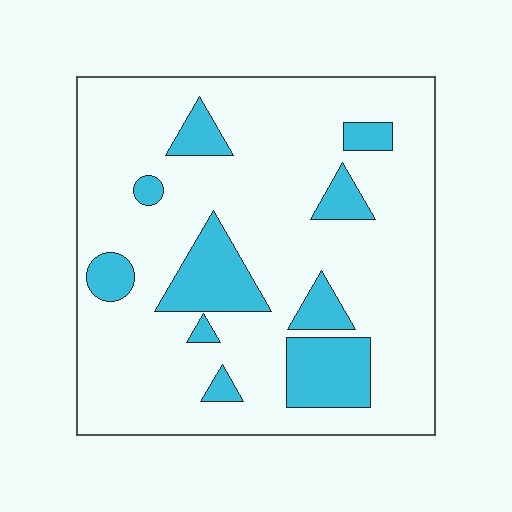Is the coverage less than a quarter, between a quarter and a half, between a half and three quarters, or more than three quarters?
Less than a quarter.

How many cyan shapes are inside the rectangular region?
10.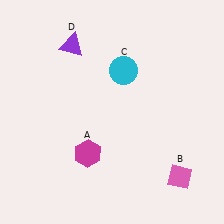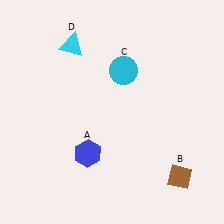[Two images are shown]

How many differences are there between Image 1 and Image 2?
There are 3 differences between the two images.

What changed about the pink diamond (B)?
In Image 1, B is pink. In Image 2, it changed to brown.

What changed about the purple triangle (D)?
In Image 1, D is purple. In Image 2, it changed to cyan.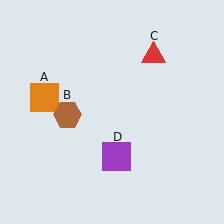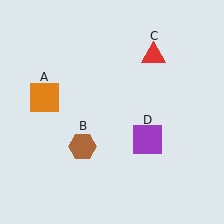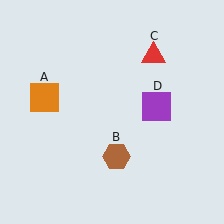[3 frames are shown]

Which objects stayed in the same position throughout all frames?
Orange square (object A) and red triangle (object C) remained stationary.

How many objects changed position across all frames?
2 objects changed position: brown hexagon (object B), purple square (object D).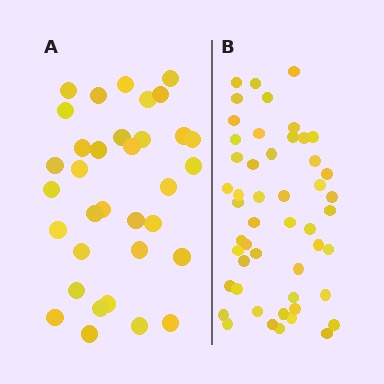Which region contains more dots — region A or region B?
Region B (the right region) has more dots.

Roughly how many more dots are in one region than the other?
Region B has approximately 15 more dots than region A.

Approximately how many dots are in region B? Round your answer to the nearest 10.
About 50 dots.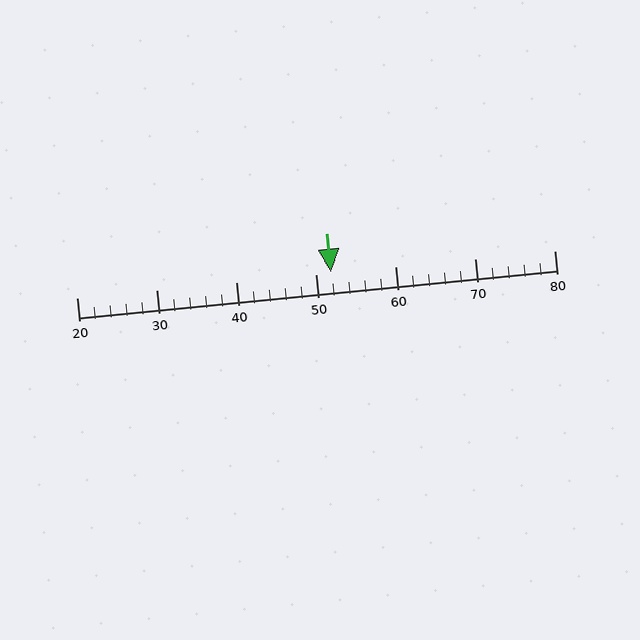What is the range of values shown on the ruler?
The ruler shows values from 20 to 80.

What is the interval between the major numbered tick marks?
The major tick marks are spaced 10 units apart.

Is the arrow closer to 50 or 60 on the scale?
The arrow is closer to 50.